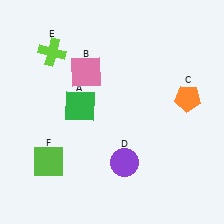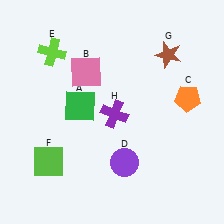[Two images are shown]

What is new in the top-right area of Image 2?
A brown star (G) was added in the top-right area of Image 2.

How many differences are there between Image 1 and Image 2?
There are 2 differences between the two images.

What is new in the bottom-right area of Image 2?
A purple cross (H) was added in the bottom-right area of Image 2.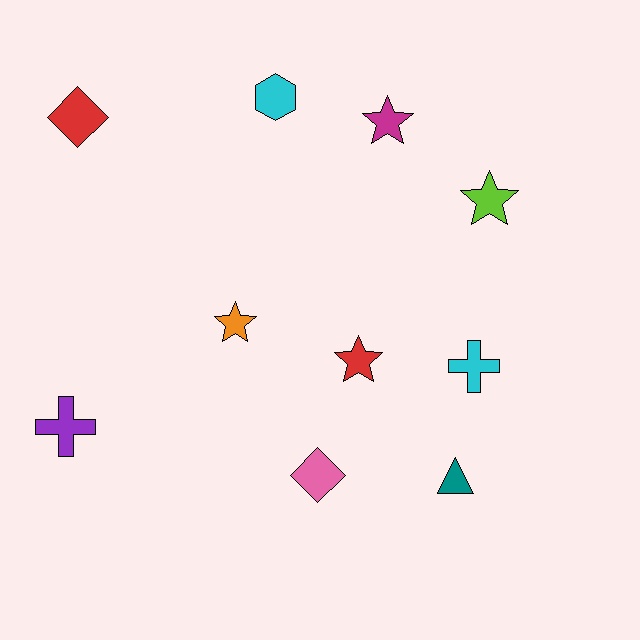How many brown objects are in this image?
There are no brown objects.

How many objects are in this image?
There are 10 objects.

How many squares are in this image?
There are no squares.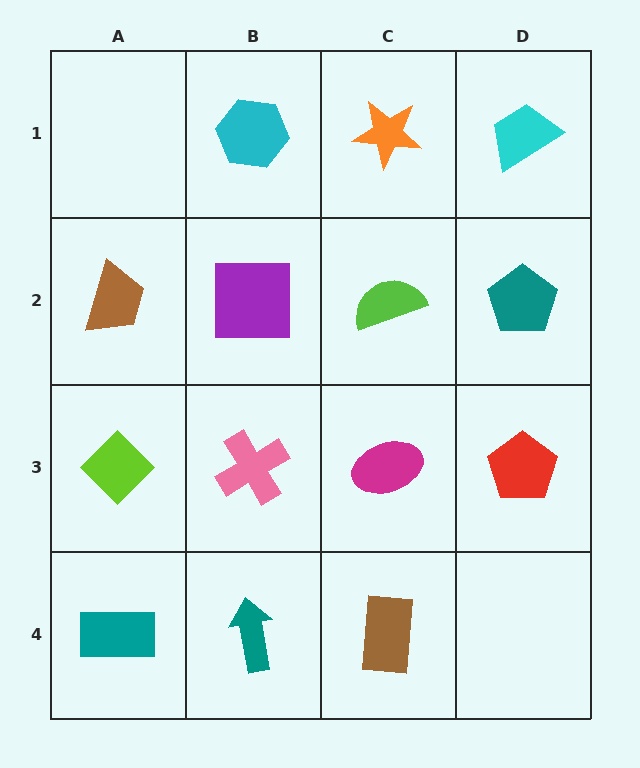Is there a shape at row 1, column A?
No, that cell is empty.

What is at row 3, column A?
A lime diamond.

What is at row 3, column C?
A magenta ellipse.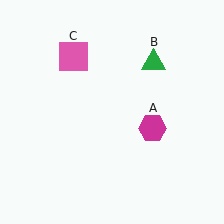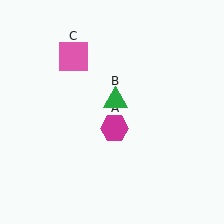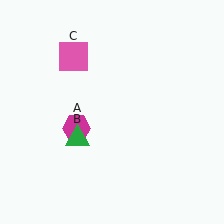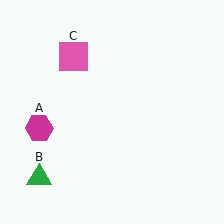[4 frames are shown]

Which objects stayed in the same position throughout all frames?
Pink square (object C) remained stationary.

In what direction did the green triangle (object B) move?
The green triangle (object B) moved down and to the left.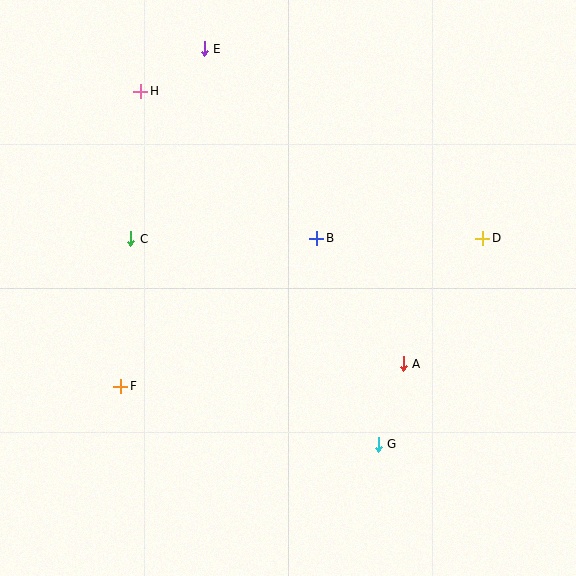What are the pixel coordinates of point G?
Point G is at (378, 444).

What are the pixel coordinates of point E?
Point E is at (204, 49).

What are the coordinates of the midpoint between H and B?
The midpoint between H and B is at (229, 165).